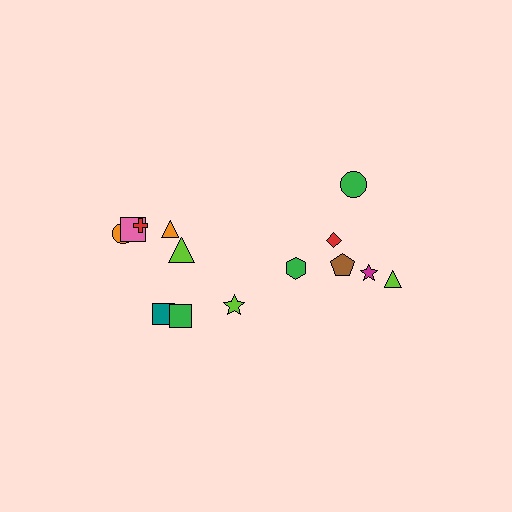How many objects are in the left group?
There are 8 objects.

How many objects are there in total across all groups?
There are 14 objects.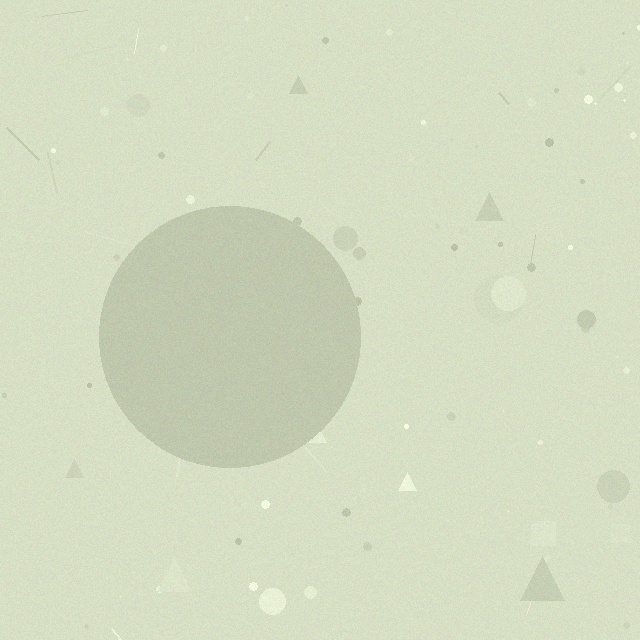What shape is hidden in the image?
A circle is hidden in the image.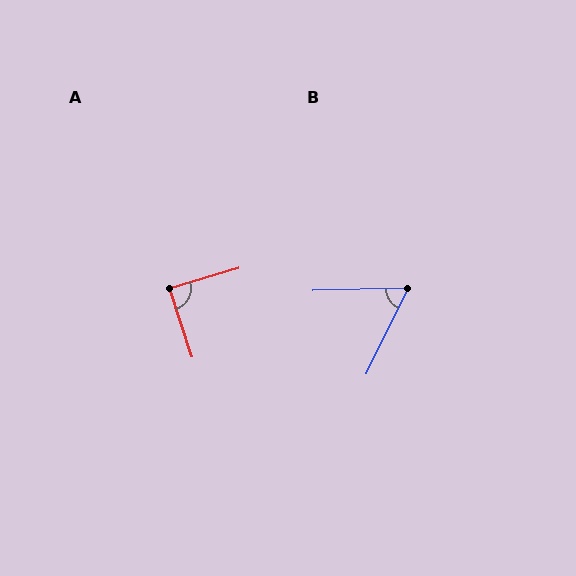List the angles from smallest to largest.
B (62°), A (88°).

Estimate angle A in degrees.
Approximately 88 degrees.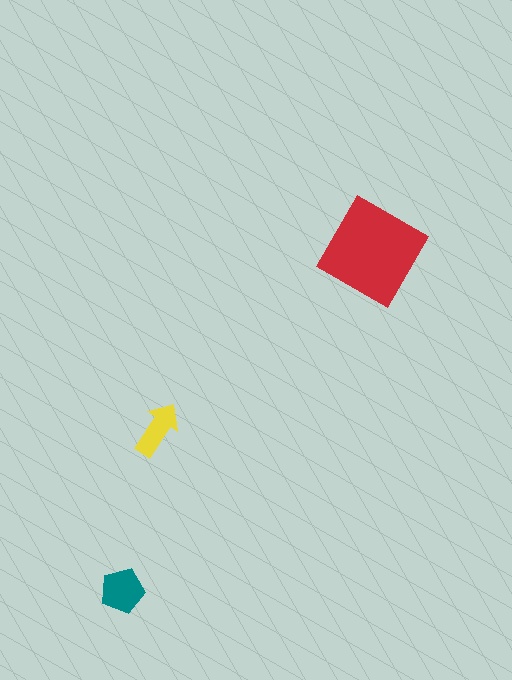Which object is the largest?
The red diamond.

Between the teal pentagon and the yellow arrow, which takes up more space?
The teal pentagon.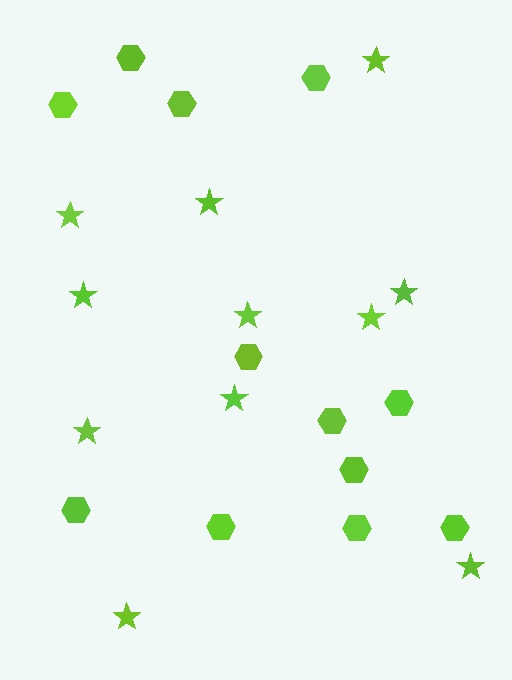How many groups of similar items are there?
There are 2 groups: one group of hexagons (12) and one group of stars (11).